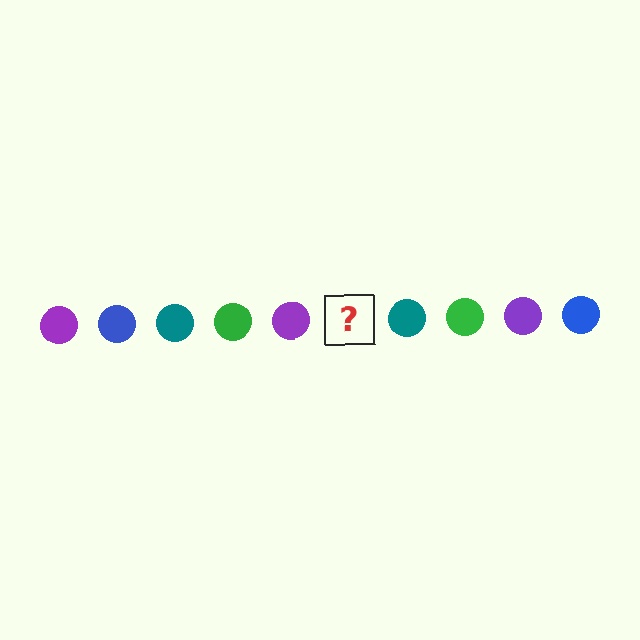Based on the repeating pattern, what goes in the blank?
The blank should be a blue circle.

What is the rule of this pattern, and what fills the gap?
The rule is that the pattern cycles through purple, blue, teal, green circles. The gap should be filled with a blue circle.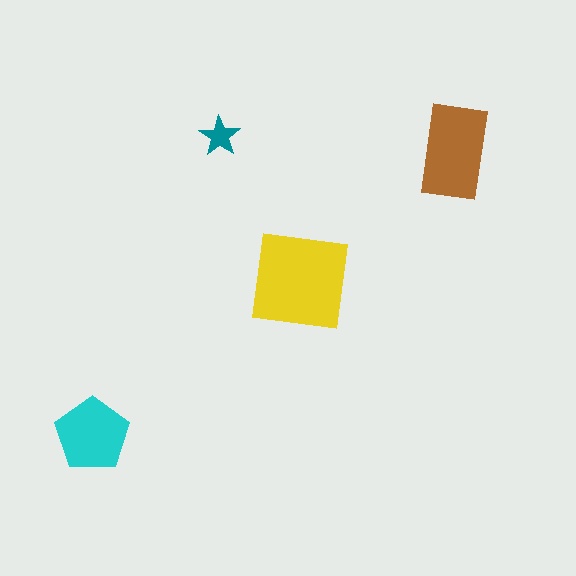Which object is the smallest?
The teal star.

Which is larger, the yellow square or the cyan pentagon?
The yellow square.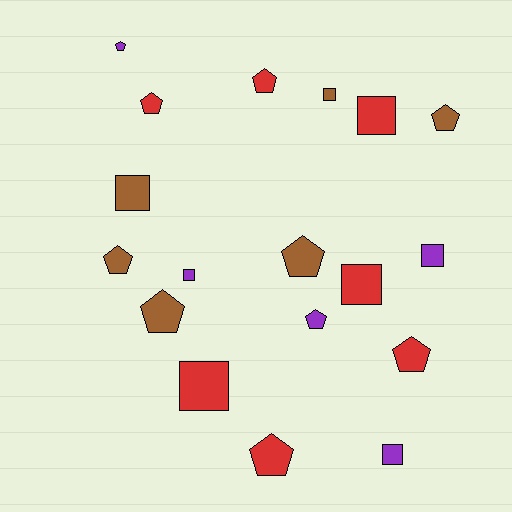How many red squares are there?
There are 3 red squares.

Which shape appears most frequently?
Pentagon, with 10 objects.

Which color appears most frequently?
Red, with 7 objects.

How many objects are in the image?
There are 18 objects.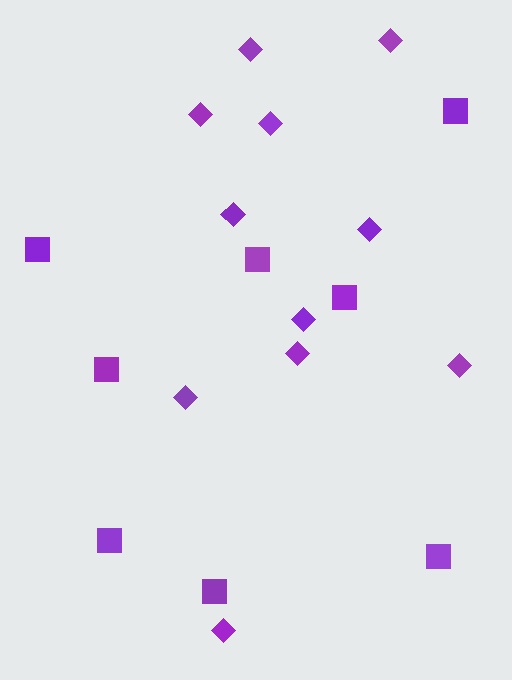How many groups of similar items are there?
There are 2 groups: one group of squares (8) and one group of diamonds (11).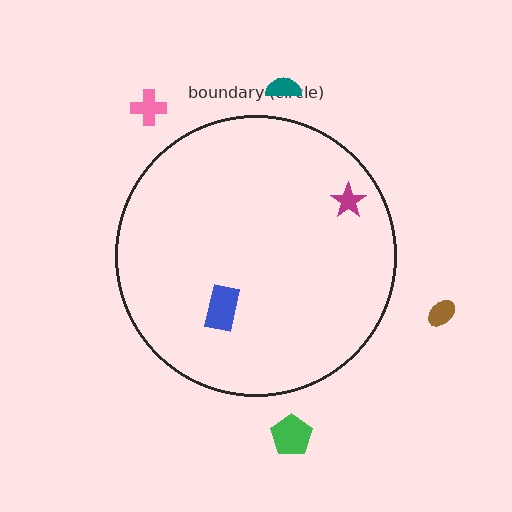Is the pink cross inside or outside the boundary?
Outside.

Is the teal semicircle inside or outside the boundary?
Outside.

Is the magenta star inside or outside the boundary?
Inside.